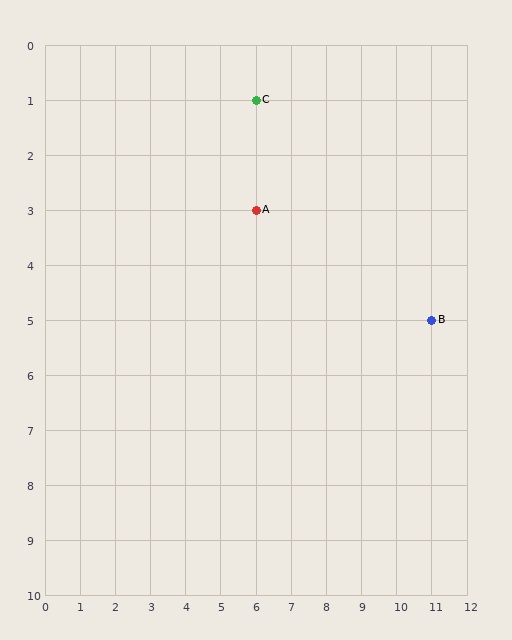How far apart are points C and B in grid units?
Points C and B are 5 columns and 4 rows apart (about 6.4 grid units diagonally).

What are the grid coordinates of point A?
Point A is at grid coordinates (6, 3).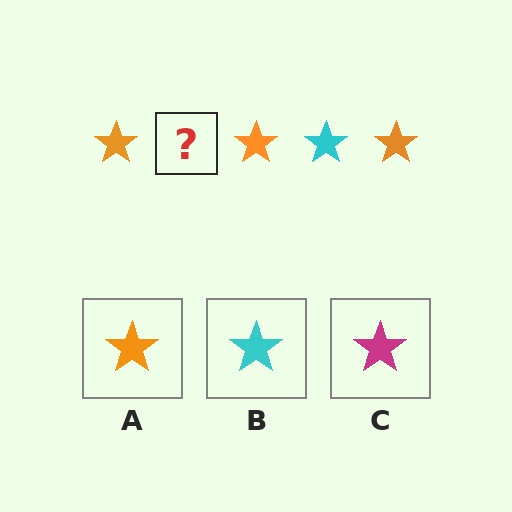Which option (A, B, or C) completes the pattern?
B.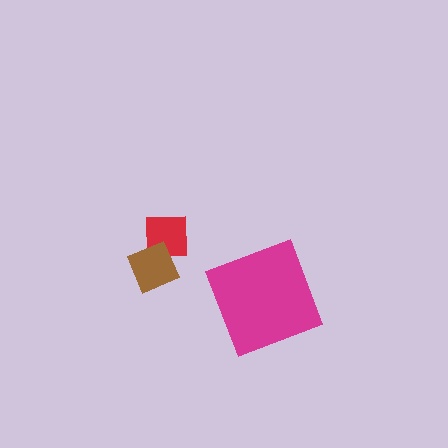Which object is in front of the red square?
The brown diamond is in front of the red square.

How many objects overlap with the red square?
1 object overlaps with the red square.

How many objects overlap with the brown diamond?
1 object overlaps with the brown diamond.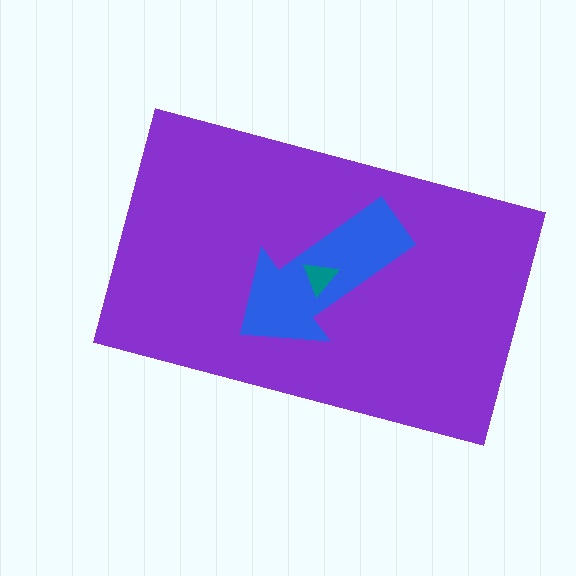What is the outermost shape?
The purple rectangle.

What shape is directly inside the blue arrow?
The teal triangle.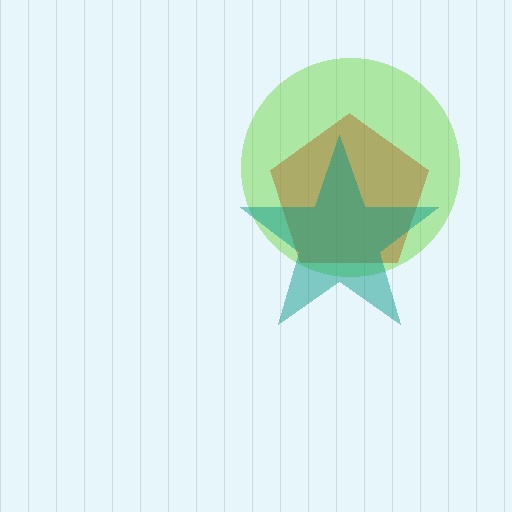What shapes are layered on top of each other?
The layered shapes are: a red pentagon, a lime circle, a teal star.